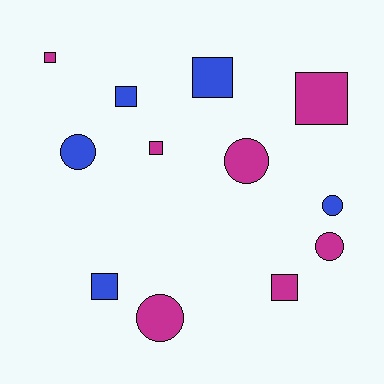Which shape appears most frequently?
Square, with 7 objects.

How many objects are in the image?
There are 12 objects.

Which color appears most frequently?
Magenta, with 7 objects.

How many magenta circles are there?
There are 3 magenta circles.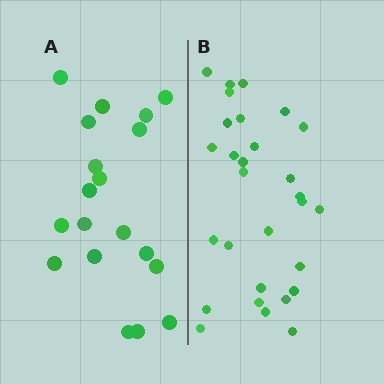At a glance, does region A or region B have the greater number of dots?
Region B (the right region) has more dots.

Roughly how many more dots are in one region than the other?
Region B has roughly 10 or so more dots than region A.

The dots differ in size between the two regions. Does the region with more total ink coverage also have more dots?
No. Region A has more total ink coverage because its dots are larger, but region B actually contains more individual dots. Total area can be misleading — the number of items is what matters here.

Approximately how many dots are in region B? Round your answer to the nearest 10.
About 30 dots. (The exact count is 29, which rounds to 30.)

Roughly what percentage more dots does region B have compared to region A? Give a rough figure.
About 55% more.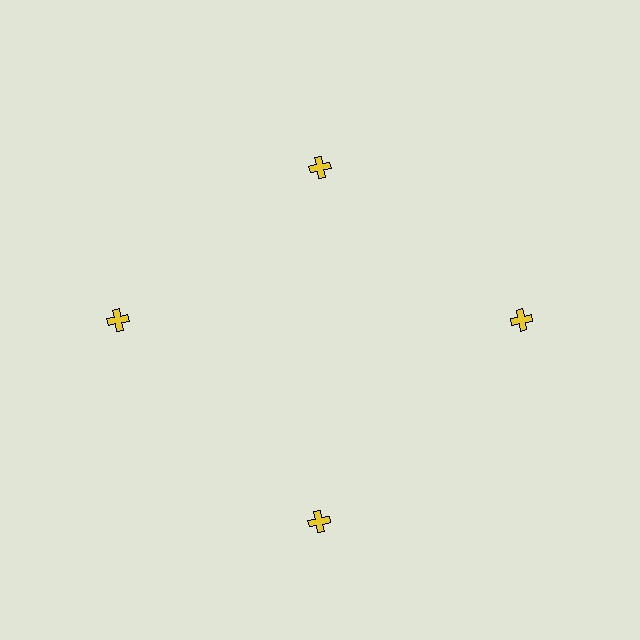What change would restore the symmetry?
The symmetry would be restored by moving it outward, back onto the ring so that all 4 crosses sit at equal angles and equal distance from the center.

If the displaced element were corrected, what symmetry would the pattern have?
It would have 4-fold rotational symmetry — the pattern would map onto itself every 90 degrees.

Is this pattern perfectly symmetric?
No. The 4 yellow crosses are arranged in a ring, but one element near the 12 o'clock position is pulled inward toward the center, breaking the 4-fold rotational symmetry.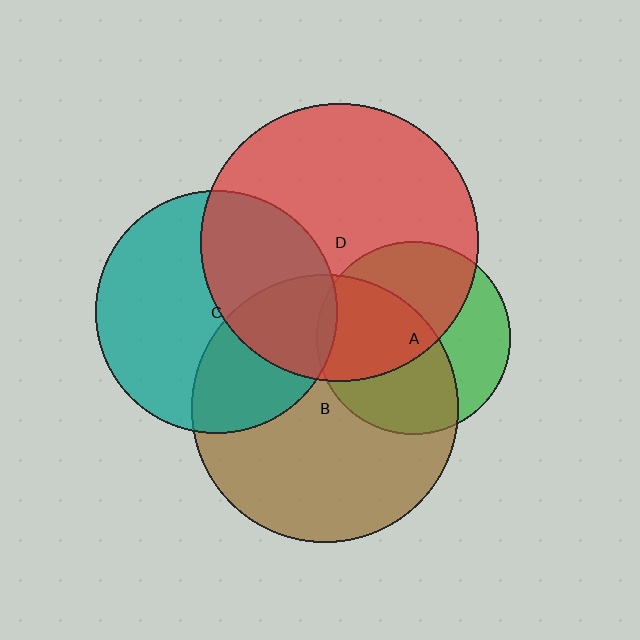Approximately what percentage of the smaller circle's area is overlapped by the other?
Approximately 55%.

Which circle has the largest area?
Circle D (red).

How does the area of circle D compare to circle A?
Approximately 2.1 times.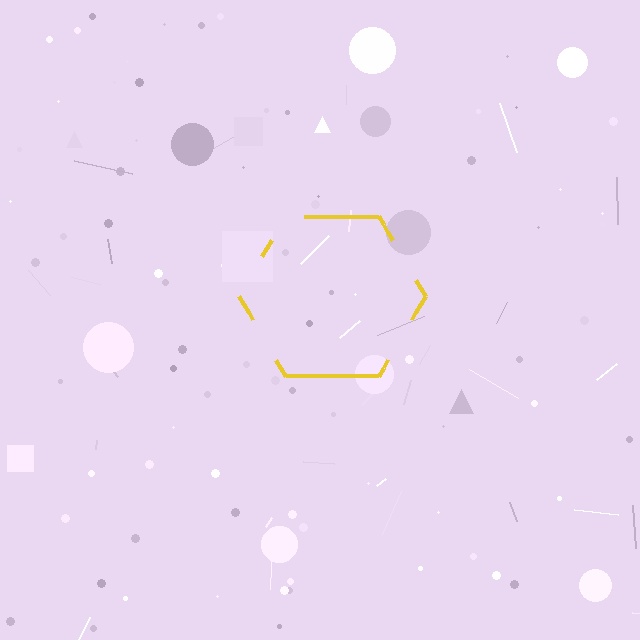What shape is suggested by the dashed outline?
The dashed outline suggests a hexagon.